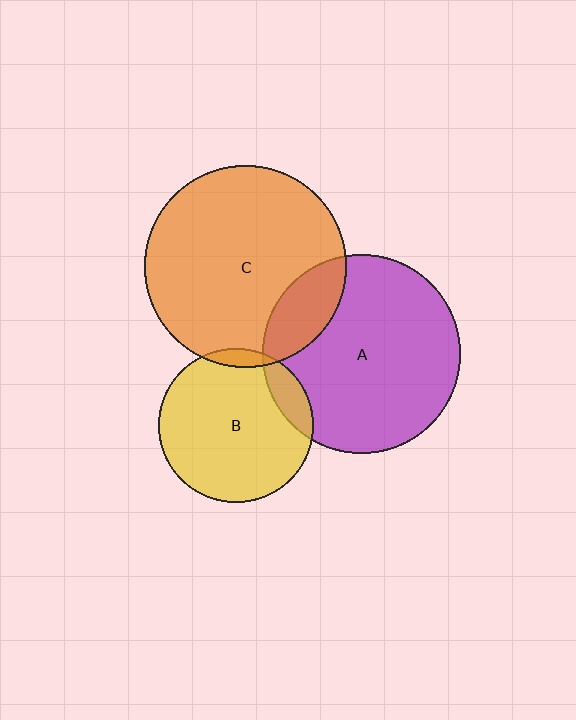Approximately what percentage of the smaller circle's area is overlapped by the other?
Approximately 10%.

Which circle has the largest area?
Circle C (orange).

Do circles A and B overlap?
Yes.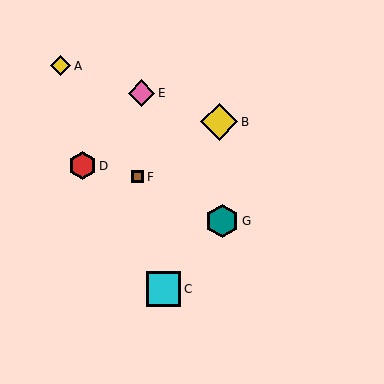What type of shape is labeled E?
Shape E is a pink diamond.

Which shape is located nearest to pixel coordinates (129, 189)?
The brown square (labeled F) at (138, 177) is nearest to that location.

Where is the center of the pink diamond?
The center of the pink diamond is at (142, 93).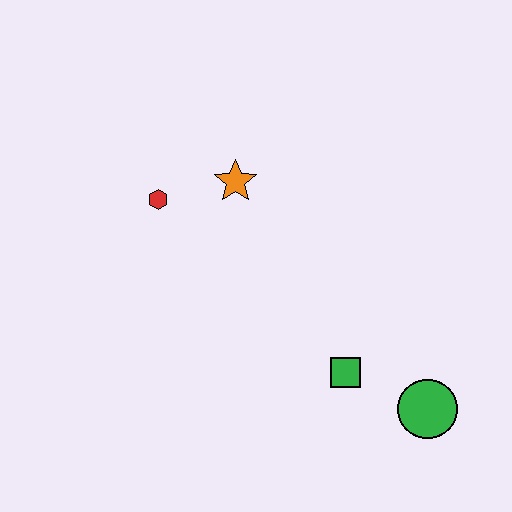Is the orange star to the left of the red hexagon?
No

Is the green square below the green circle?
No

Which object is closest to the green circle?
The green square is closest to the green circle.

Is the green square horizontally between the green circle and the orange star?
Yes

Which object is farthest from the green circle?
The red hexagon is farthest from the green circle.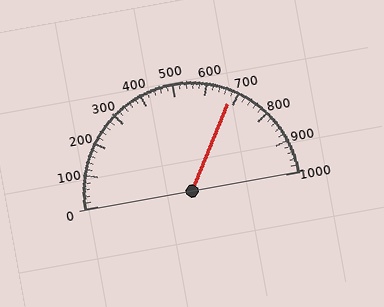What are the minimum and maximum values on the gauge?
The gauge ranges from 0 to 1000.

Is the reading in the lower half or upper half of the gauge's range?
The reading is in the upper half of the range (0 to 1000).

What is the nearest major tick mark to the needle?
The nearest major tick mark is 700.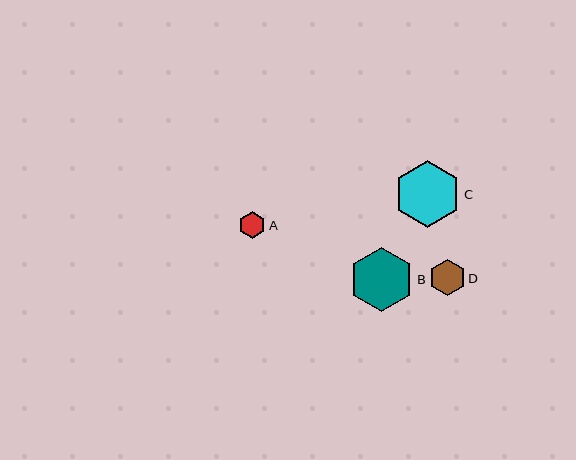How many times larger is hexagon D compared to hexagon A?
Hexagon D is approximately 1.3 times the size of hexagon A.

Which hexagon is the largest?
Hexagon C is the largest with a size of approximately 67 pixels.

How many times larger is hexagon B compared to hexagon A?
Hexagon B is approximately 2.3 times the size of hexagon A.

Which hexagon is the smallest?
Hexagon A is the smallest with a size of approximately 27 pixels.